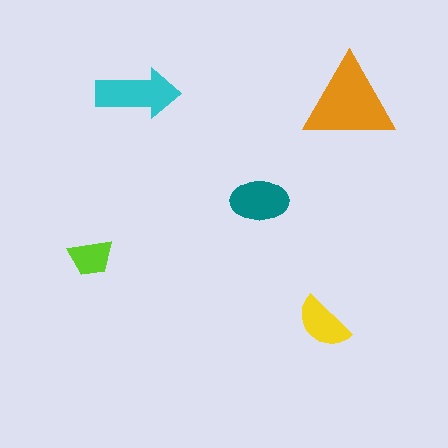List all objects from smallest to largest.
The lime trapezoid, the yellow semicircle, the teal ellipse, the cyan arrow, the orange triangle.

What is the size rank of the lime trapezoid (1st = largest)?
5th.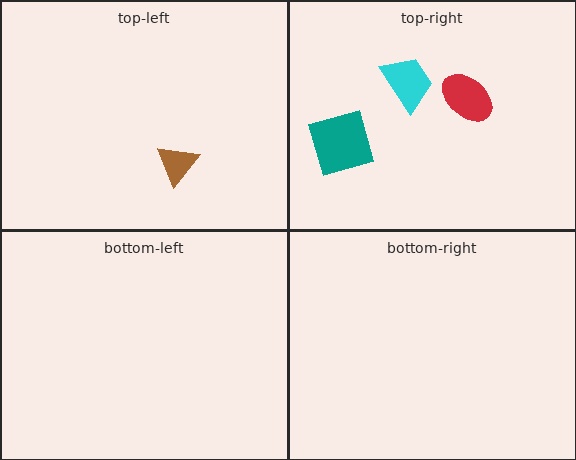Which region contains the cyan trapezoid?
The top-right region.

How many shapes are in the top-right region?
3.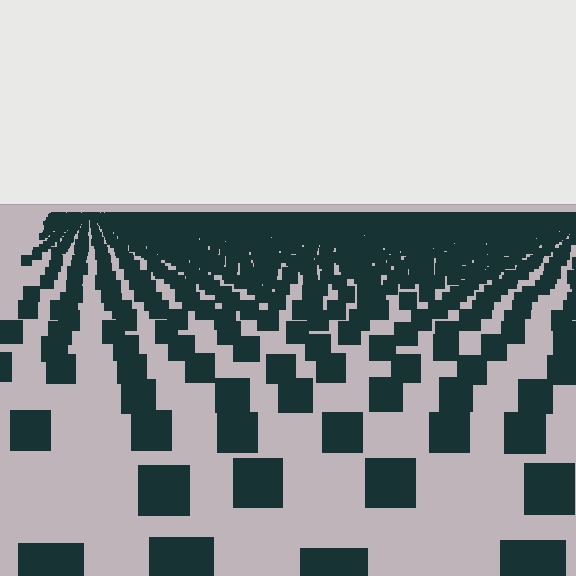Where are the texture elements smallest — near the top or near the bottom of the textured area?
Near the top.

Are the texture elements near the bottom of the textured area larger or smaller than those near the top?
Larger. Near the bottom, elements are closer to the viewer and appear at a bigger on-screen size.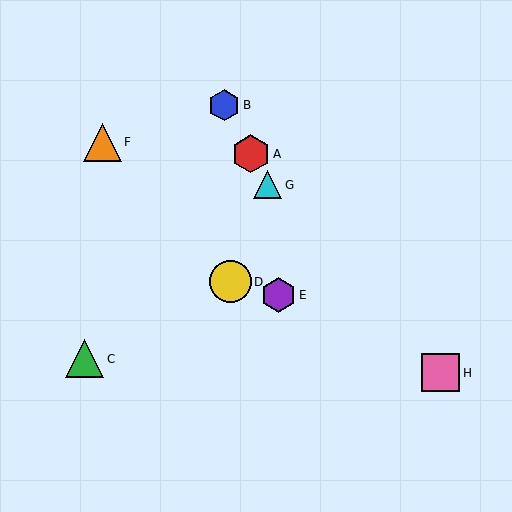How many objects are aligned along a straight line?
3 objects (A, B, G) are aligned along a straight line.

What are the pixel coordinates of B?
Object B is at (224, 105).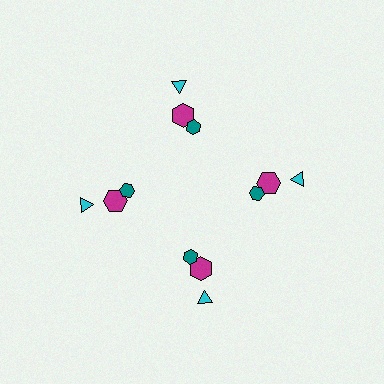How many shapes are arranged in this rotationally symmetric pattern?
There are 12 shapes, arranged in 4 groups of 3.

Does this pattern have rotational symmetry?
Yes, this pattern has 4-fold rotational symmetry. It looks the same after rotating 90 degrees around the center.